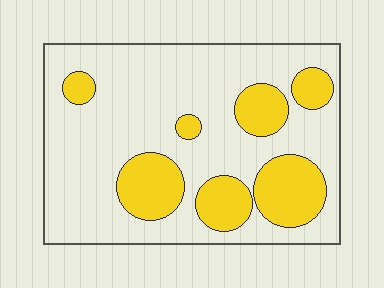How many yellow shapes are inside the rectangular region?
7.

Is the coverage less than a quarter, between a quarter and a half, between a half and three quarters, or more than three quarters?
Between a quarter and a half.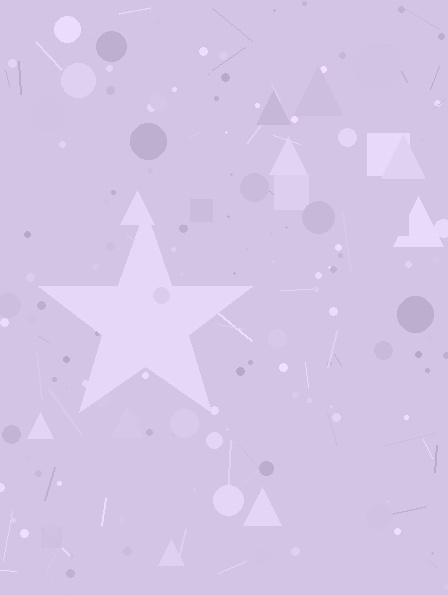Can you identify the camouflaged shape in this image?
The camouflaged shape is a star.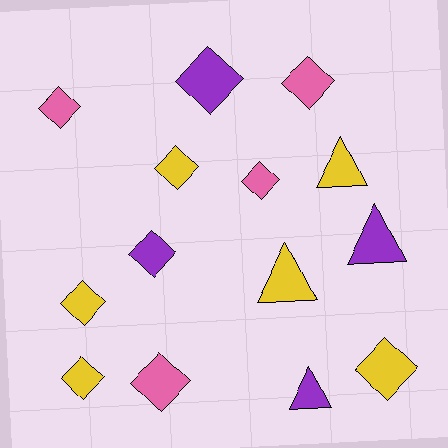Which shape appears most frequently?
Diamond, with 10 objects.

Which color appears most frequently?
Yellow, with 6 objects.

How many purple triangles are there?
There are 2 purple triangles.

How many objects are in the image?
There are 14 objects.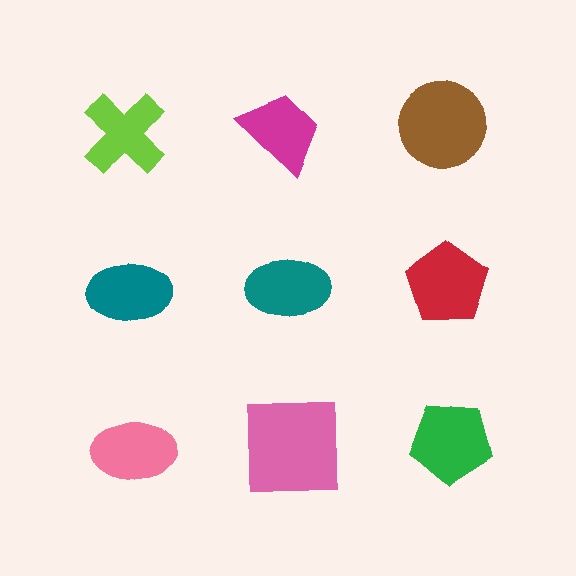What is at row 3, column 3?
A green pentagon.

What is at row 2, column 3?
A red pentagon.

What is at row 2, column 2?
A teal ellipse.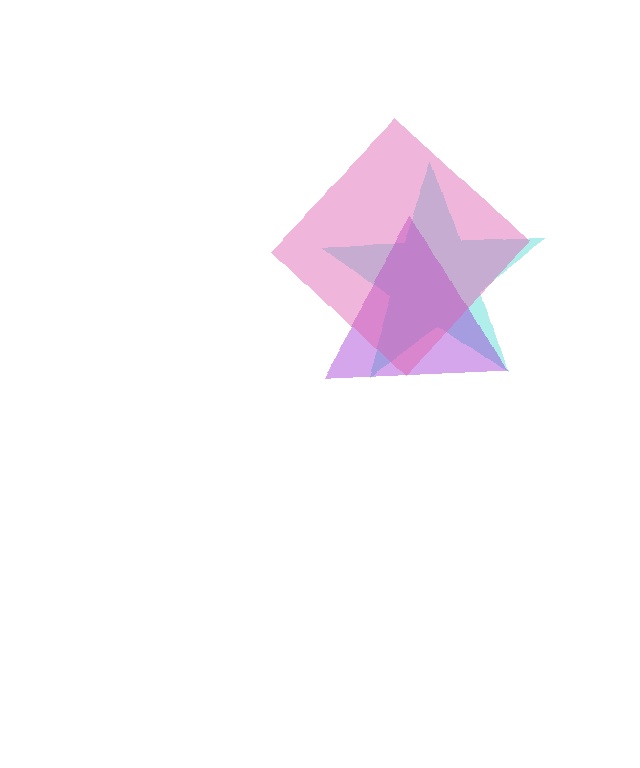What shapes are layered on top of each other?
The layered shapes are: a cyan star, a purple triangle, a pink diamond.